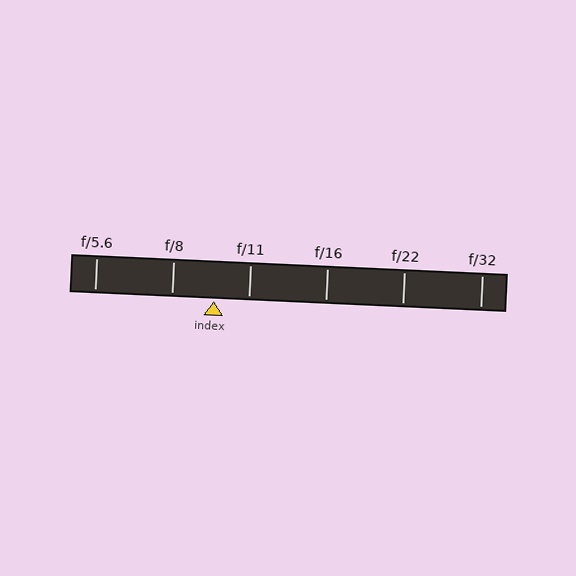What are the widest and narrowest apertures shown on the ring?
The widest aperture shown is f/5.6 and the narrowest is f/32.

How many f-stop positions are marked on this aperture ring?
There are 6 f-stop positions marked.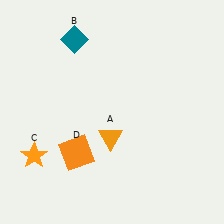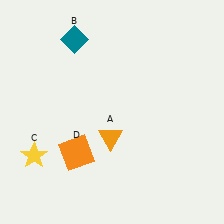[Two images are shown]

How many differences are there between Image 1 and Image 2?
There is 1 difference between the two images.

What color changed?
The star (C) changed from orange in Image 1 to yellow in Image 2.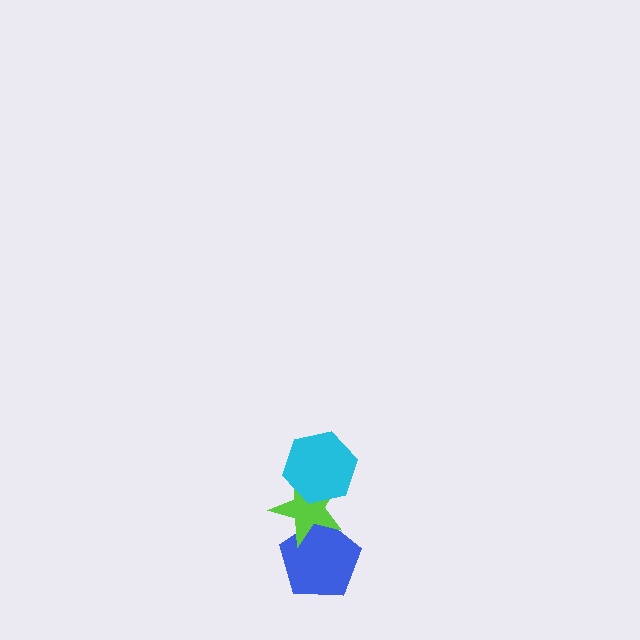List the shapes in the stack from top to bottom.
From top to bottom: the cyan hexagon, the lime star, the blue pentagon.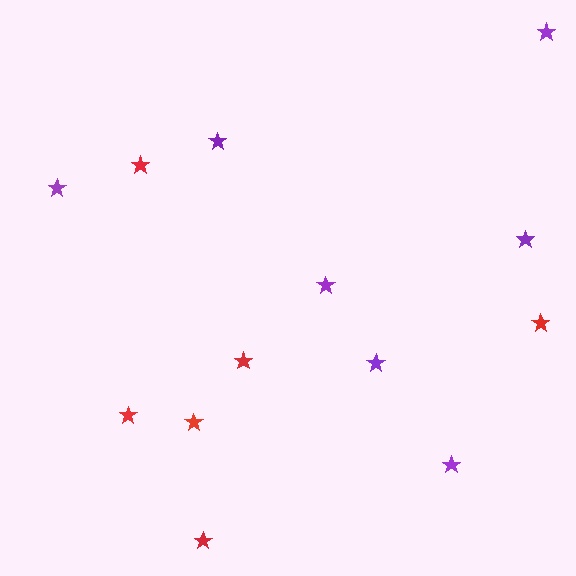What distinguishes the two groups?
There are 2 groups: one group of red stars (6) and one group of purple stars (7).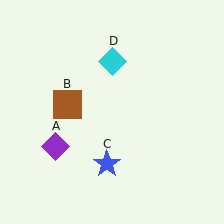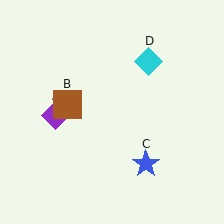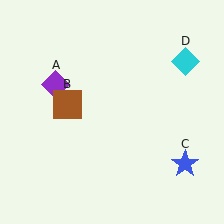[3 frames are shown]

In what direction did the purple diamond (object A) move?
The purple diamond (object A) moved up.